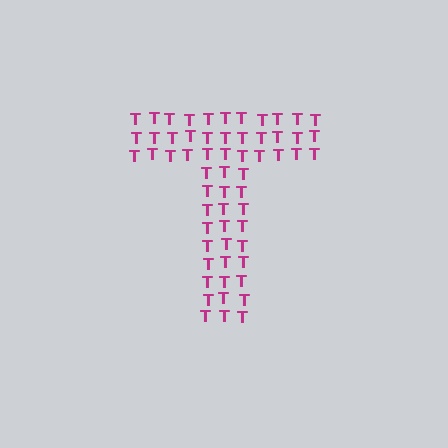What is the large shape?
The large shape is the letter T.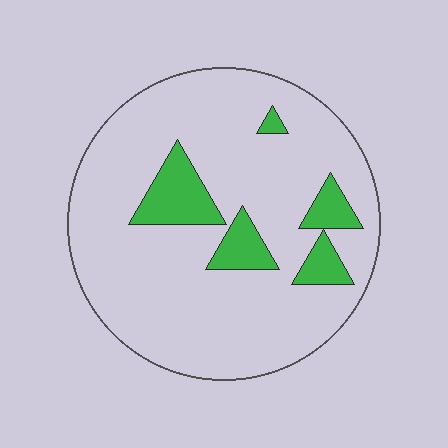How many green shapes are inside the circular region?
5.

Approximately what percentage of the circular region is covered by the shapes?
Approximately 15%.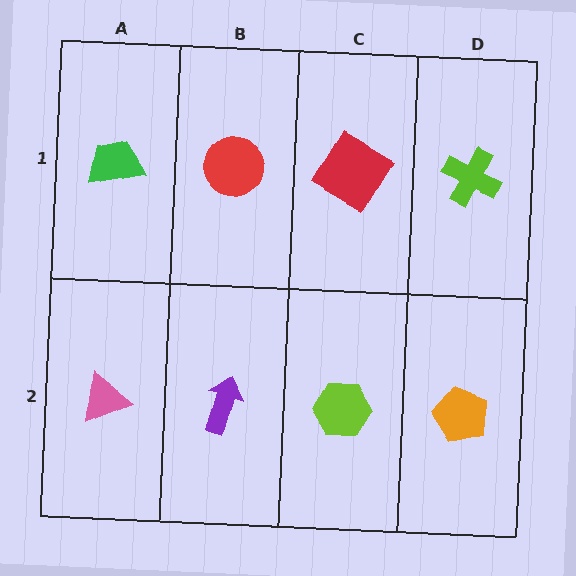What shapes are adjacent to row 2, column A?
A green trapezoid (row 1, column A), a purple arrow (row 2, column B).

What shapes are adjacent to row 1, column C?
A lime hexagon (row 2, column C), a red circle (row 1, column B), a lime cross (row 1, column D).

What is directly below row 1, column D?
An orange pentagon.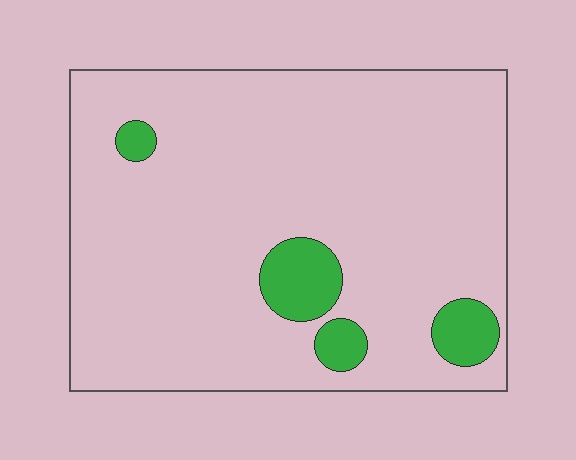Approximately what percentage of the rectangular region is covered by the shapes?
Approximately 10%.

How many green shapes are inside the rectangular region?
4.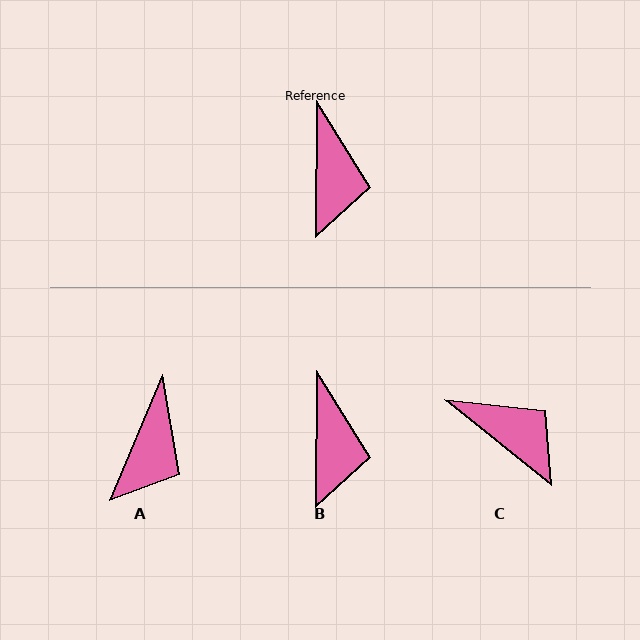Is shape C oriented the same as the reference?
No, it is off by about 52 degrees.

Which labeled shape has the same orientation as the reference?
B.